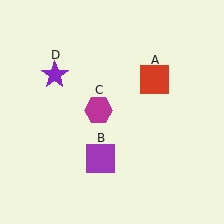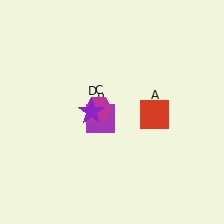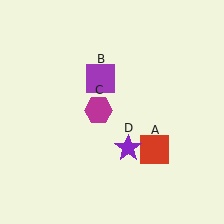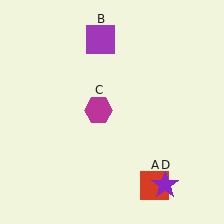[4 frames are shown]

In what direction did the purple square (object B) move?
The purple square (object B) moved up.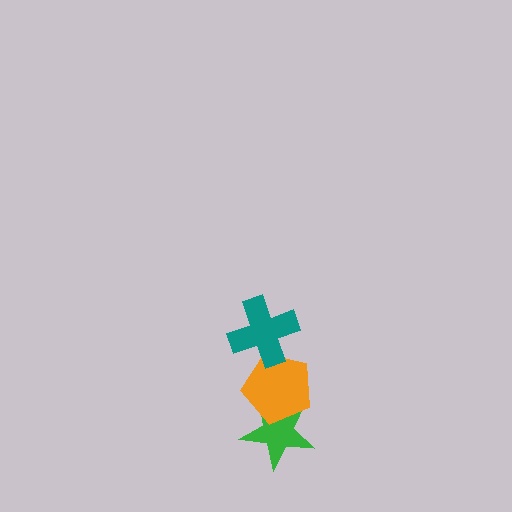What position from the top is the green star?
The green star is 3rd from the top.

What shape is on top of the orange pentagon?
The teal cross is on top of the orange pentagon.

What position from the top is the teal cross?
The teal cross is 1st from the top.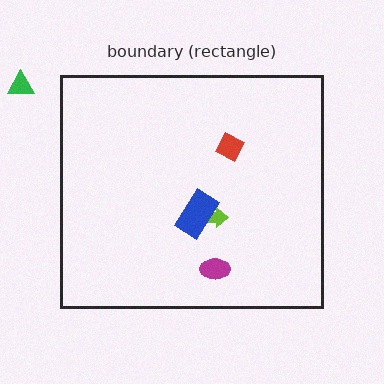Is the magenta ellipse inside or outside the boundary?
Inside.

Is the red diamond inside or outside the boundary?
Inside.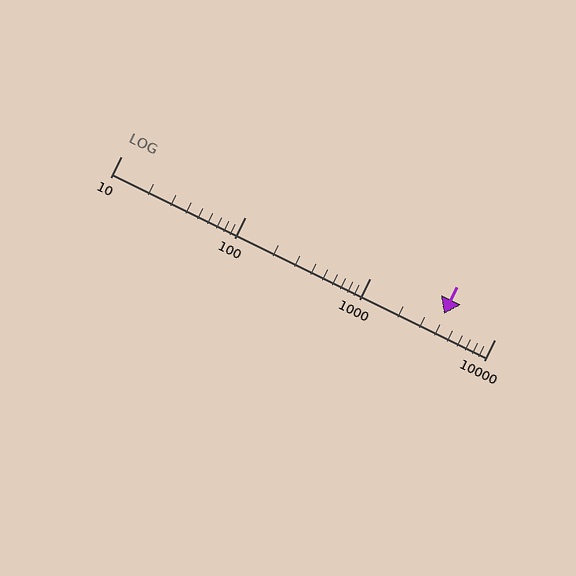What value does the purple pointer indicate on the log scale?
The pointer indicates approximately 3900.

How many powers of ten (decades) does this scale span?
The scale spans 3 decades, from 10 to 10000.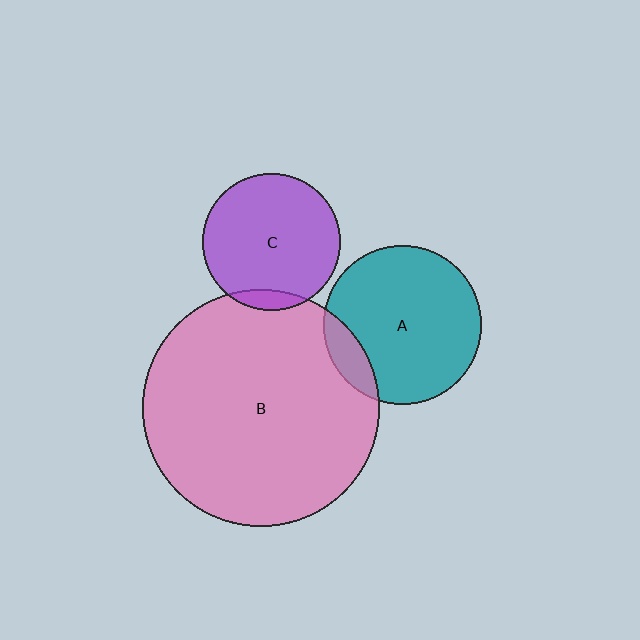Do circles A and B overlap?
Yes.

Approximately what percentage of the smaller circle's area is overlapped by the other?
Approximately 15%.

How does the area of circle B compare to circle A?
Approximately 2.2 times.